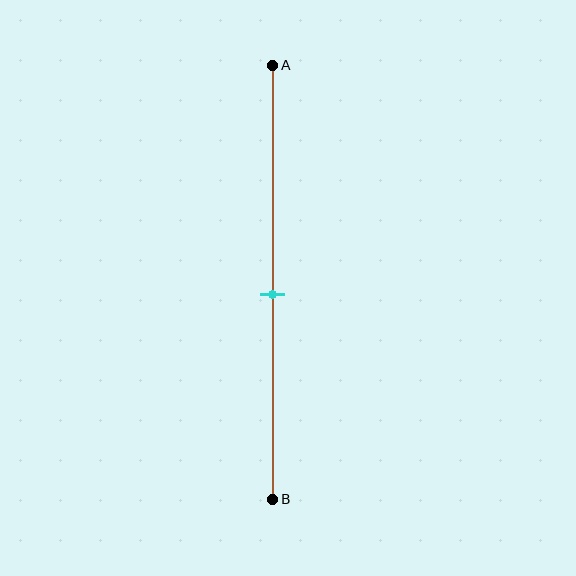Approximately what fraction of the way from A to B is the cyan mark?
The cyan mark is approximately 55% of the way from A to B.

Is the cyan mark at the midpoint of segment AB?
Yes, the mark is approximately at the midpoint.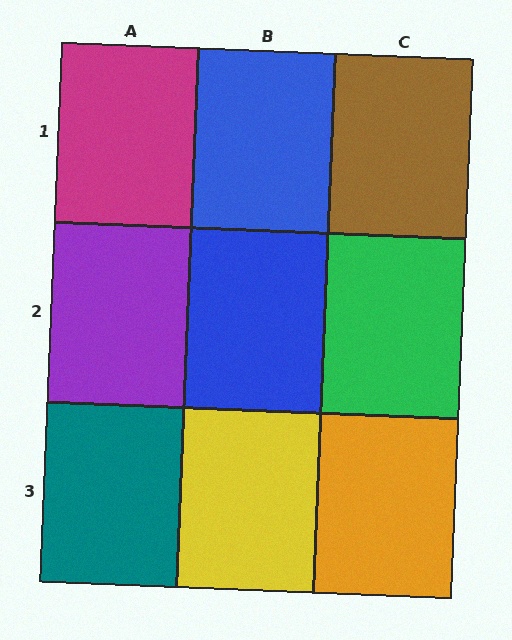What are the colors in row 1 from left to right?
Magenta, blue, brown.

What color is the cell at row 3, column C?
Orange.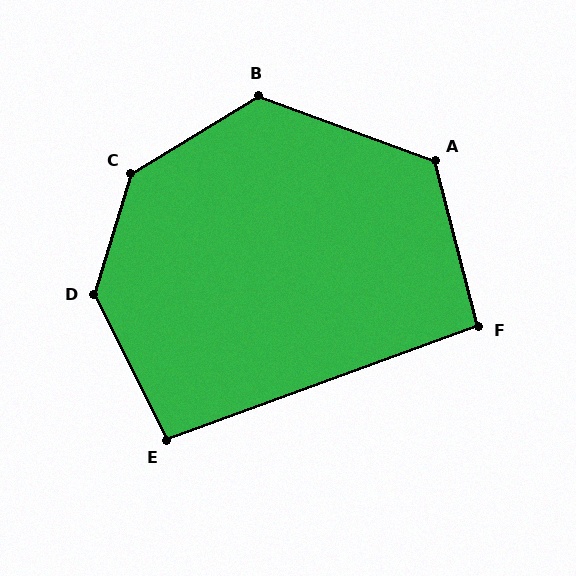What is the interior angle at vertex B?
Approximately 128 degrees (obtuse).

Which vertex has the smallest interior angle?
F, at approximately 95 degrees.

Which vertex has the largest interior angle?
C, at approximately 138 degrees.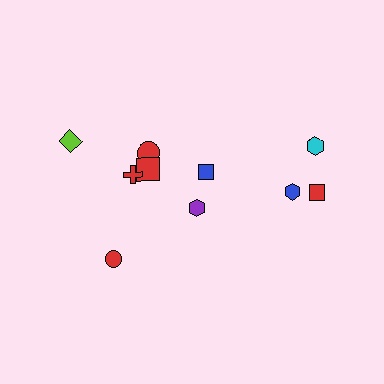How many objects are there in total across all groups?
There are 10 objects.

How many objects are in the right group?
There are 4 objects.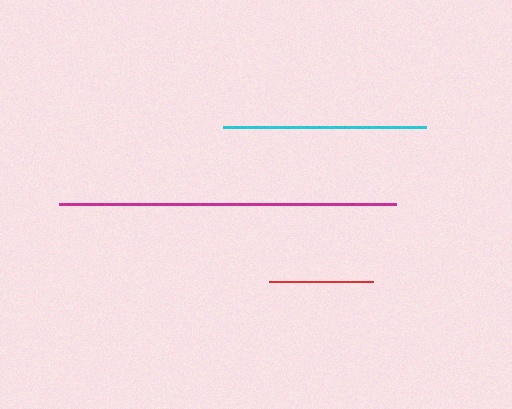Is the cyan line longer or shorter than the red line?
The cyan line is longer than the red line.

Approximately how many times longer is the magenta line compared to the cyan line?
The magenta line is approximately 1.7 times the length of the cyan line.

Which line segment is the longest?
The magenta line is the longest at approximately 338 pixels.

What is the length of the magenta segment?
The magenta segment is approximately 338 pixels long.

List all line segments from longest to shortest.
From longest to shortest: magenta, cyan, red.